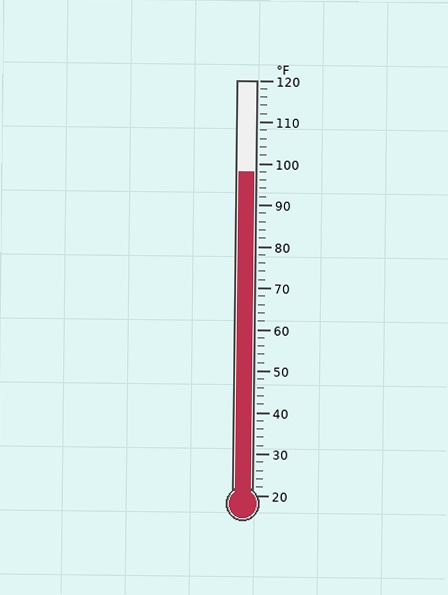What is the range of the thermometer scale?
The thermometer scale ranges from 20°F to 120°F.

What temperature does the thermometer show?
The thermometer shows approximately 98°F.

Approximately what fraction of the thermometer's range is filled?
The thermometer is filled to approximately 80% of its range.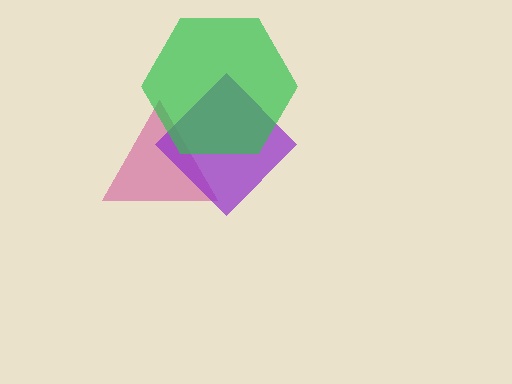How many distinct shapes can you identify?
There are 3 distinct shapes: a magenta triangle, a purple diamond, a green hexagon.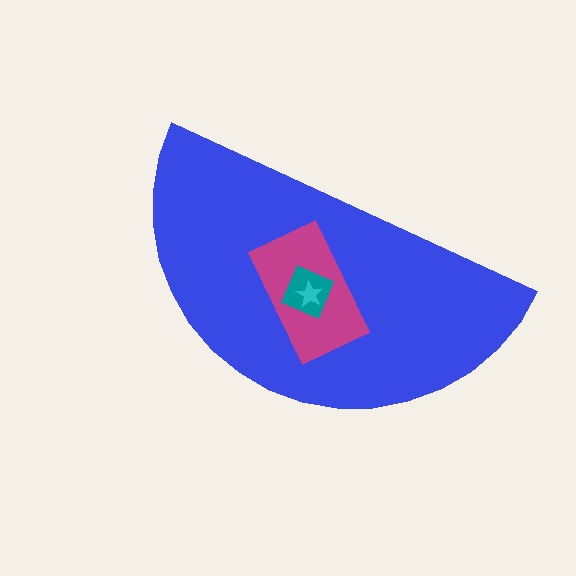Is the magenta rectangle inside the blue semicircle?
Yes.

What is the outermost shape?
The blue semicircle.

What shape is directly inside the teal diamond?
The cyan star.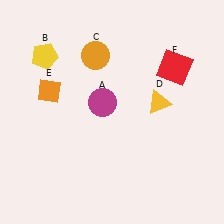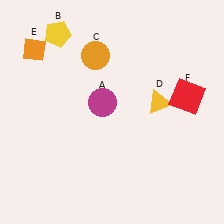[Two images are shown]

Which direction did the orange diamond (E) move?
The orange diamond (E) moved up.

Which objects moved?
The objects that moved are: the yellow pentagon (B), the orange diamond (E), the red square (F).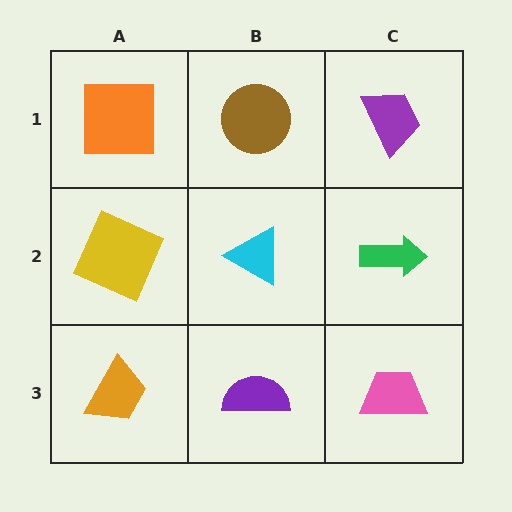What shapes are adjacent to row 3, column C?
A green arrow (row 2, column C), a purple semicircle (row 3, column B).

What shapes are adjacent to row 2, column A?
An orange square (row 1, column A), an orange trapezoid (row 3, column A), a cyan triangle (row 2, column B).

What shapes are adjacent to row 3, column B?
A cyan triangle (row 2, column B), an orange trapezoid (row 3, column A), a pink trapezoid (row 3, column C).